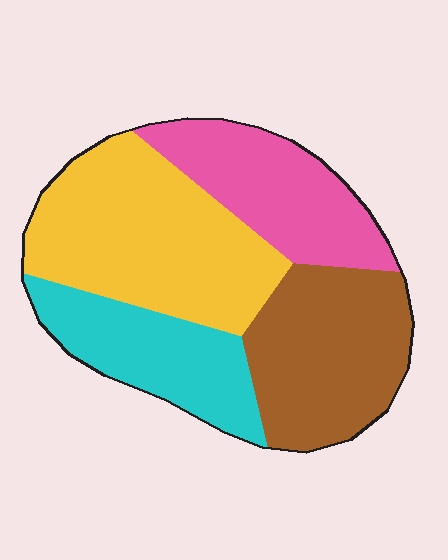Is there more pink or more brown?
Brown.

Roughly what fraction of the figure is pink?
Pink takes up about one fifth (1/5) of the figure.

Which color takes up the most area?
Yellow, at roughly 35%.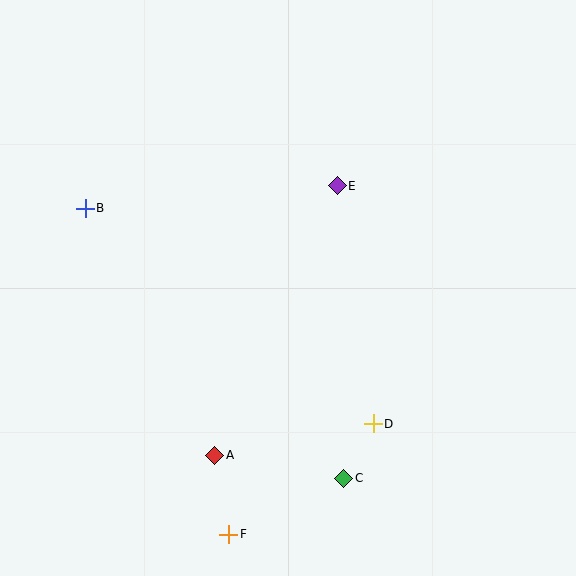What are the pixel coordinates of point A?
Point A is at (215, 455).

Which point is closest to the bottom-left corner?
Point F is closest to the bottom-left corner.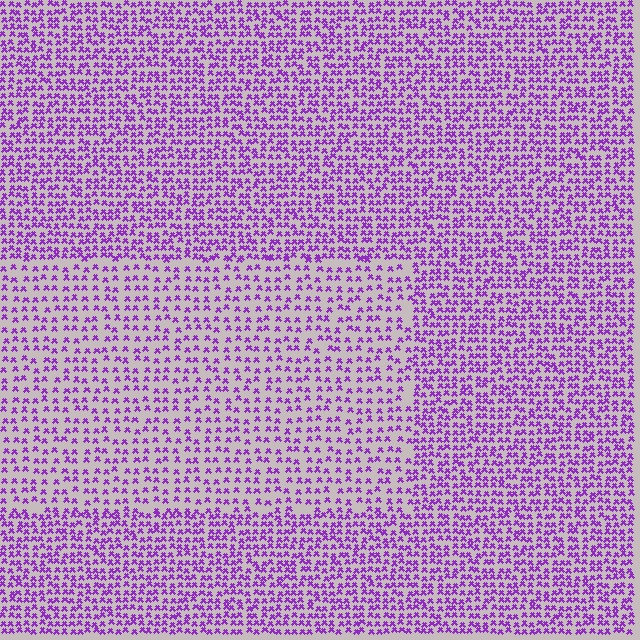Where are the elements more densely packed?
The elements are more densely packed outside the rectangle boundary.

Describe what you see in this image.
The image contains small purple elements arranged at two different densities. A rectangle-shaped region is visible where the elements are less densely packed than the surrounding area.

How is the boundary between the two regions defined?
The boundary is defined by a change in element density (approximately 1.7x ratio). All elements are the same color, size, and shape.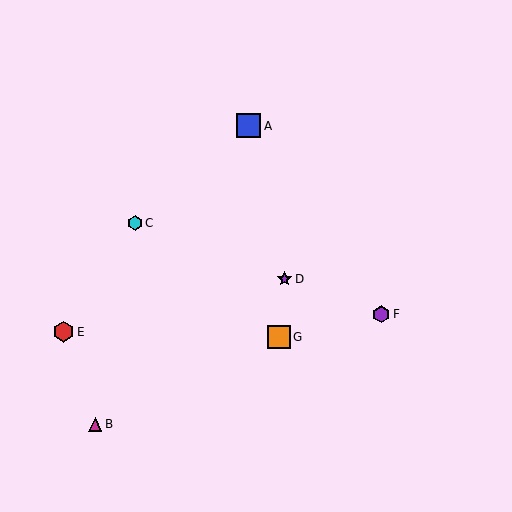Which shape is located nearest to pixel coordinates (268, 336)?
The orange square (labeled G) at (279, 337) is nearest to that location.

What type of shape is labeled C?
Shape C is a cyan hexagon.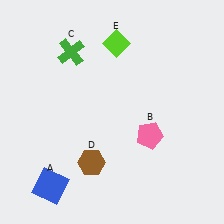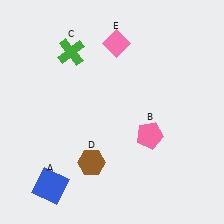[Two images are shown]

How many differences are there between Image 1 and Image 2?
There is 1 difference between the two images.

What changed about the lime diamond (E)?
In Image 1, E is lime. In Image 2, it changed to pink.